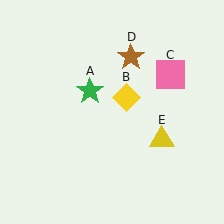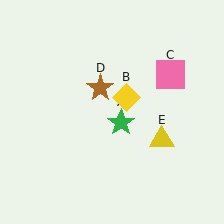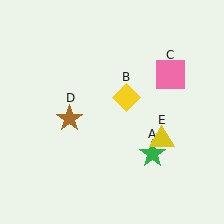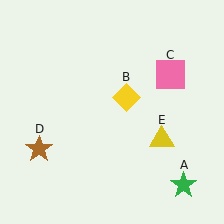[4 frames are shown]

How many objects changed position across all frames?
2 objects changed position: green star (object A), brown star (object D).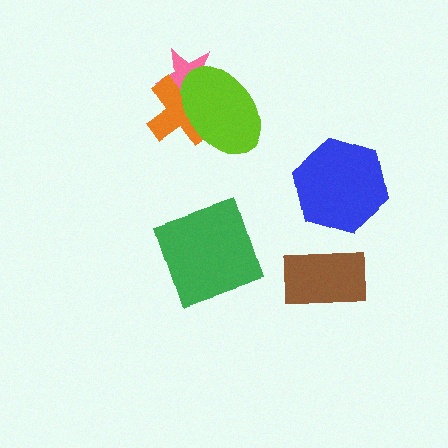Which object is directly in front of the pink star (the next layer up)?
The orange cross is directly in front of the pink star.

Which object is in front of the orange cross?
The lime ellipse is in front of the orange cross.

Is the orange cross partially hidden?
Yes, it is partially covered by another shape.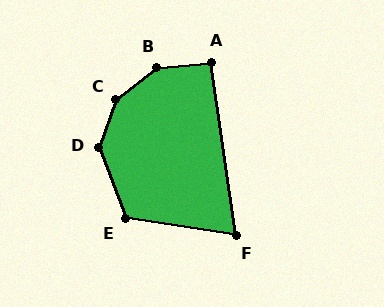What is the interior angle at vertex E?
Approximately 119 degrees (obtuse).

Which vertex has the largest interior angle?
C, at approximately 148 degrees.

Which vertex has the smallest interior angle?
F, at approximately 73 degrees.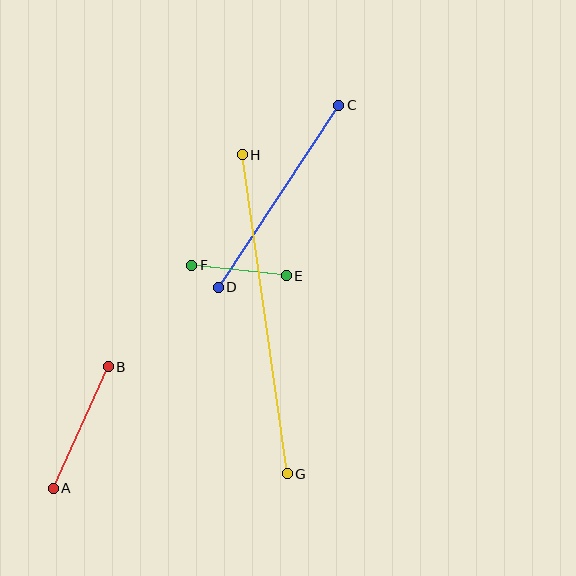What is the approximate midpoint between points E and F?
The midpoint is at approximately (239, 271) pixels.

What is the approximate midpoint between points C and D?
The midpoint is at approximately (279, 196) pixels.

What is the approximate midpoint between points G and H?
The midpoint is at approximately (265, 314) pixels.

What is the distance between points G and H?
The distance is approximately 322 pixels.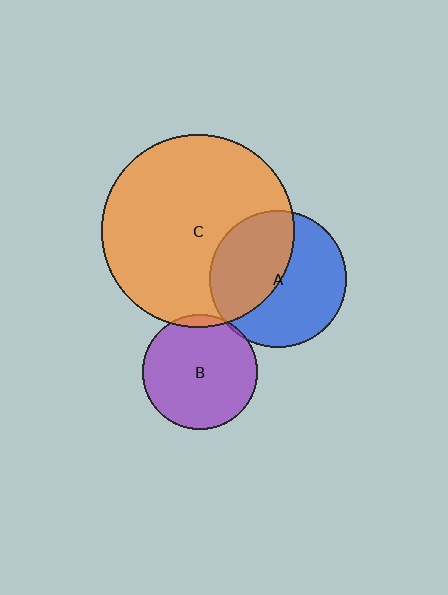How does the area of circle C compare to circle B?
Approximately 2.8 times.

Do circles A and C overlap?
Yes.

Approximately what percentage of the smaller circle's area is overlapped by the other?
Approximately 45%.